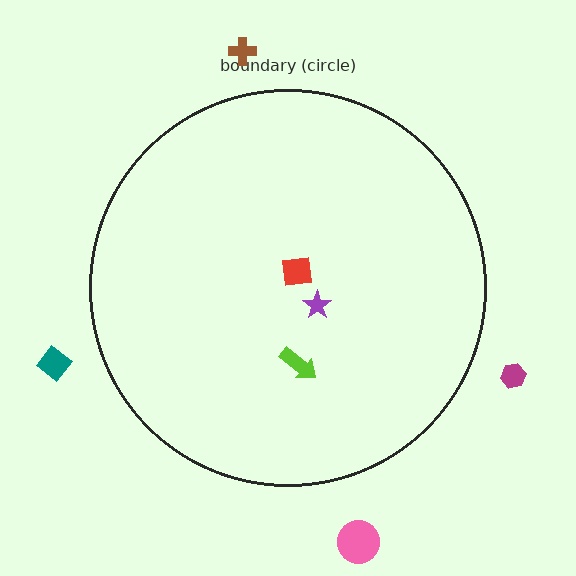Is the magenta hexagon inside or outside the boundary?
Outside.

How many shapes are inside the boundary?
3 inside, 4 outside.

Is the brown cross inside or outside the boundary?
Outside.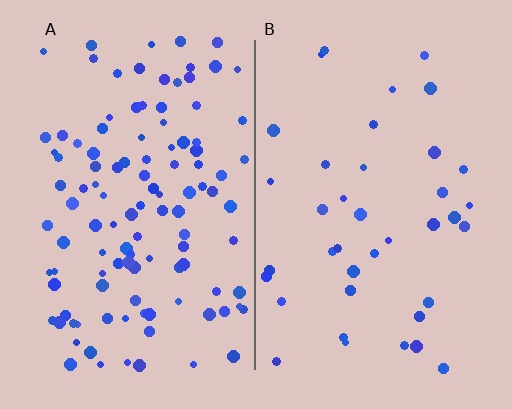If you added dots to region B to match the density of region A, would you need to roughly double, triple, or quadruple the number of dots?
Approximately triple.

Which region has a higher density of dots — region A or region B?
A (the left).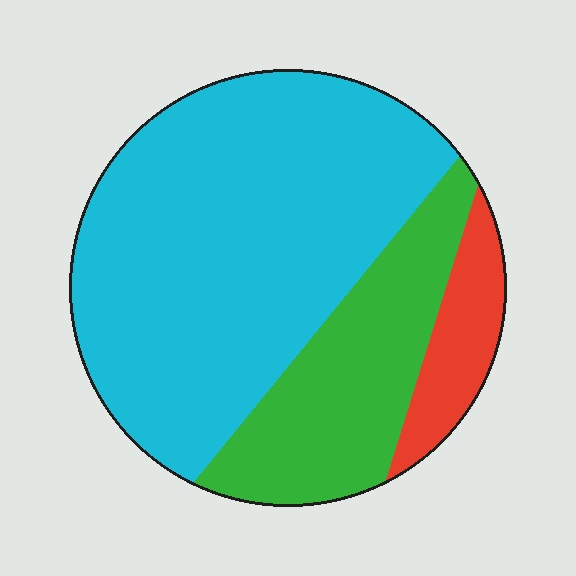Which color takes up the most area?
Cyan, at roughly 65%.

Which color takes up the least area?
Red, at roughly 10%.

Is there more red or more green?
Green.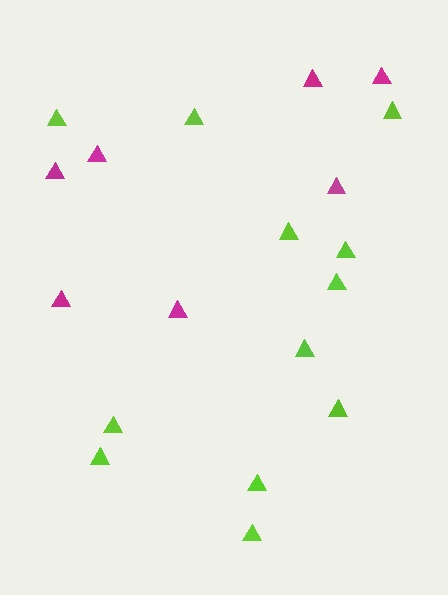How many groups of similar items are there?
There are 2 groups: one group of lime triangles (12) and one group of magenta triangles (7).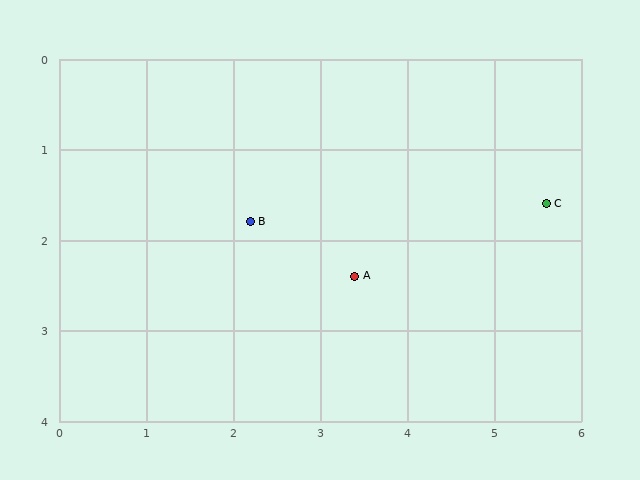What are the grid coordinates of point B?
Point B is at approximately (2.2, 1.8).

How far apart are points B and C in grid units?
Points B and C are about 3.4 grid units apart.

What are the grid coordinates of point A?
Point A is at approximately (3.4, 2.4).